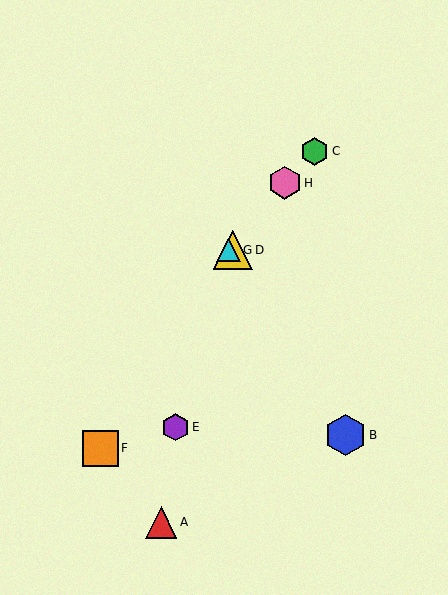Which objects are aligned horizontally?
Objects D, G are aligned horizontally.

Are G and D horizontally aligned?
Yes, both are at y≈250.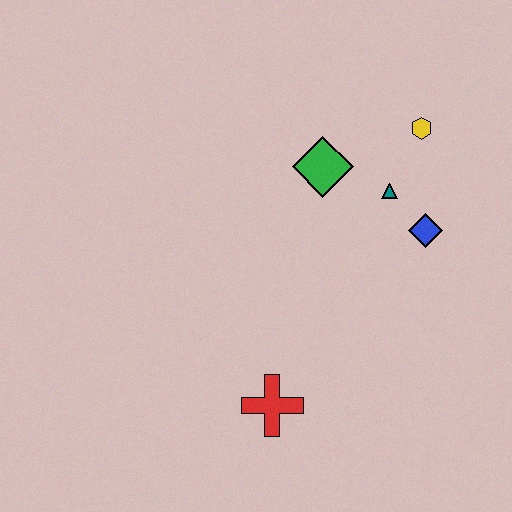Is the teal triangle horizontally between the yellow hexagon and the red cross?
Yes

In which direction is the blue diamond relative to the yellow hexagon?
The blue diamond is below the yellow hexagon.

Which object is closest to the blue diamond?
The teal triangle is closest to the blue diamond.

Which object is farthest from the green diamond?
The red cross is farthest from the green diamond.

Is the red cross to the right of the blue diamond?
No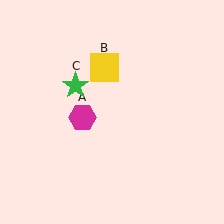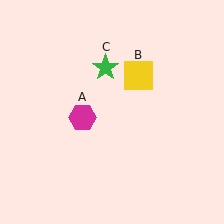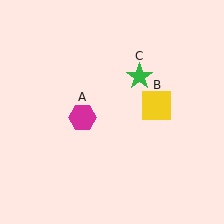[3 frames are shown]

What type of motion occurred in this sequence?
The yellow square (object B), green star (object C) rotated clockwise around the center of the scene.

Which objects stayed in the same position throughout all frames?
Magenta hexagon (object A) remained stationary.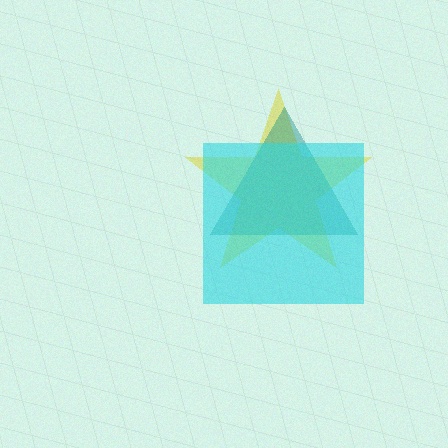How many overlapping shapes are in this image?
There are 3 overlapping shapes in the image.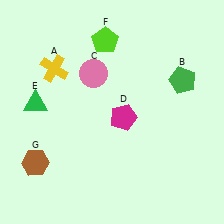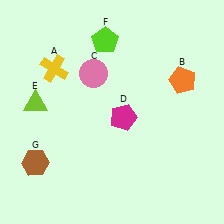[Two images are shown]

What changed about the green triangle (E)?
In Image 1, E is green. In Image 2, it changed to lime.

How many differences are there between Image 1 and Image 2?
There are 2 differences between the two images.